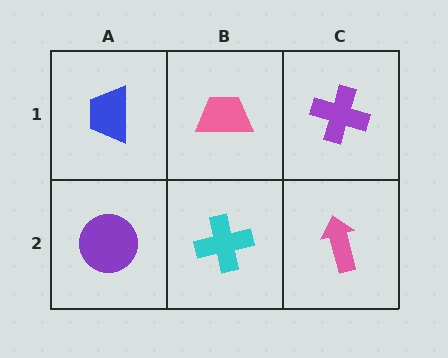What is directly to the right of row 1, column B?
A purple cross.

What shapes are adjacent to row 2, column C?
A purple cross (row 1, column C), a cyan cross (row 2, column B).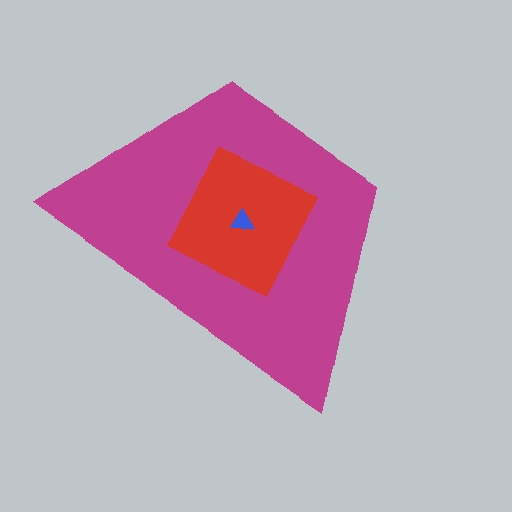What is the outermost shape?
The magenta trapezoid.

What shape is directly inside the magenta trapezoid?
The red square.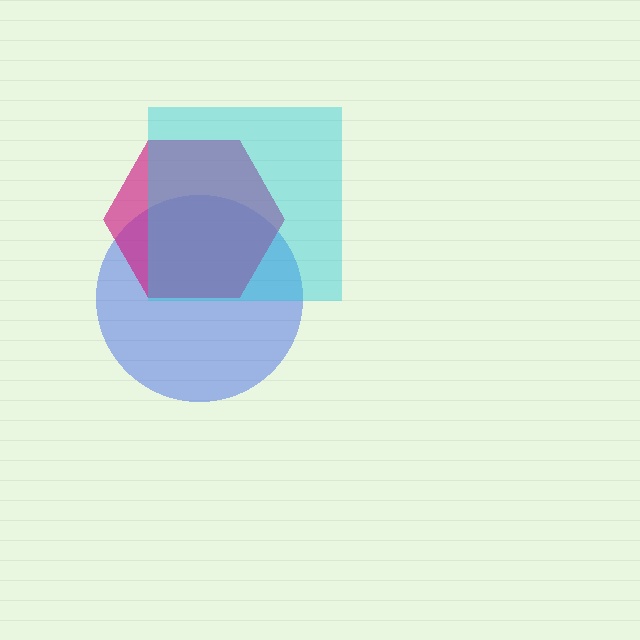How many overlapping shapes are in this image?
There are 3 overlapping shapes in the image.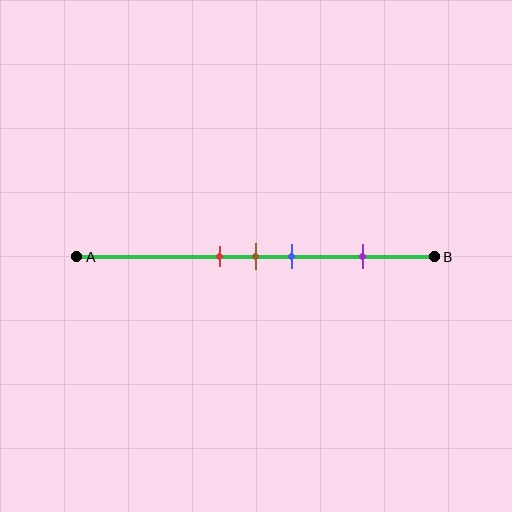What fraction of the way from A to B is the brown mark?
The brown mark is approximately 50% (0.5) of the way from A to B.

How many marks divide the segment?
There are 4 marks dividing the segment.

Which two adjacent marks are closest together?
The red and brown marks are the closest adjacent pair.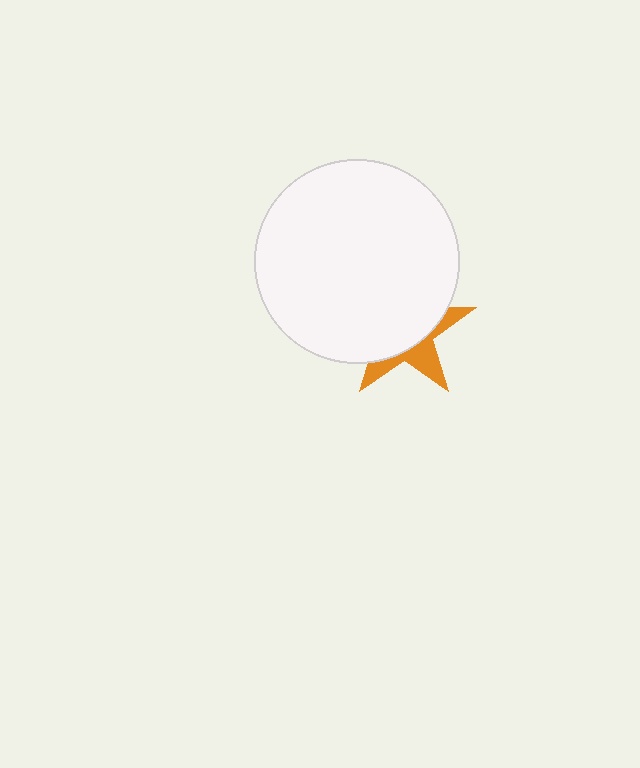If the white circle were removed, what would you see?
You would see the complete orange star.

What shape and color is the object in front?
The object in front is a white circle.